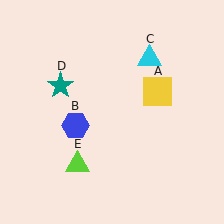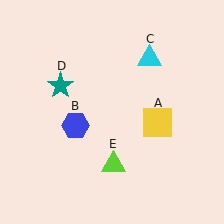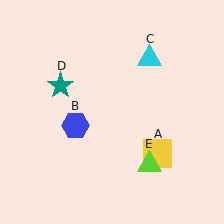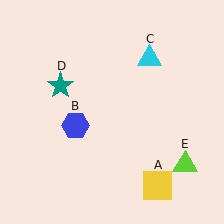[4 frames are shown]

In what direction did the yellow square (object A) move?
The yellow square (object A) moved down.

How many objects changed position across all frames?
2 objects changed position: yellow square (object A), lime triangle (object E).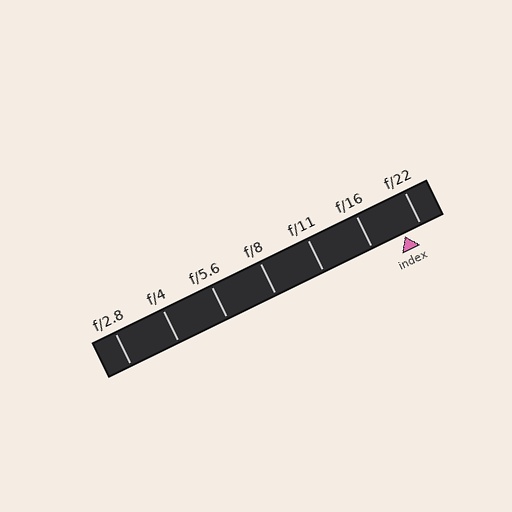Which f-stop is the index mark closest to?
The index mark is closest to f/22.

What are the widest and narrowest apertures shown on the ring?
The widest aperture shown is f/2.8 and the narrowest is f/22.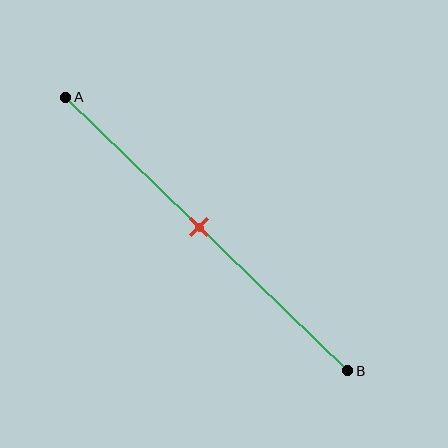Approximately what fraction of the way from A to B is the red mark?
The red mark is approximately 45% of the way from A to B.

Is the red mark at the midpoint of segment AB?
Yes, the mark is approximately at the midpoint.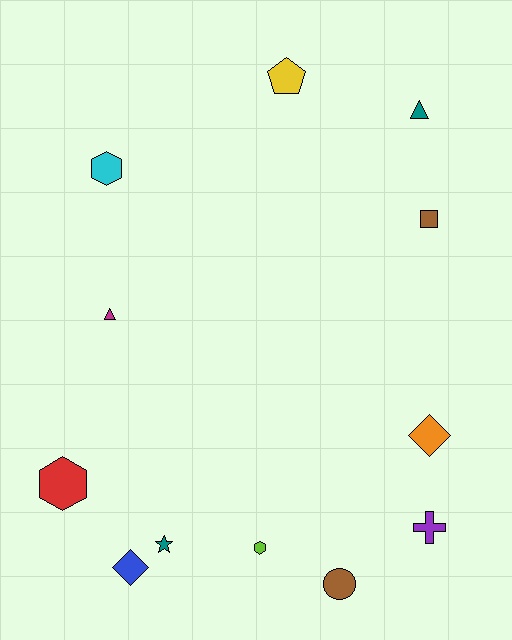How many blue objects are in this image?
There is 1 blue object.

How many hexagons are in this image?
There are 3 hexagons.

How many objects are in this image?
There are 12 objects.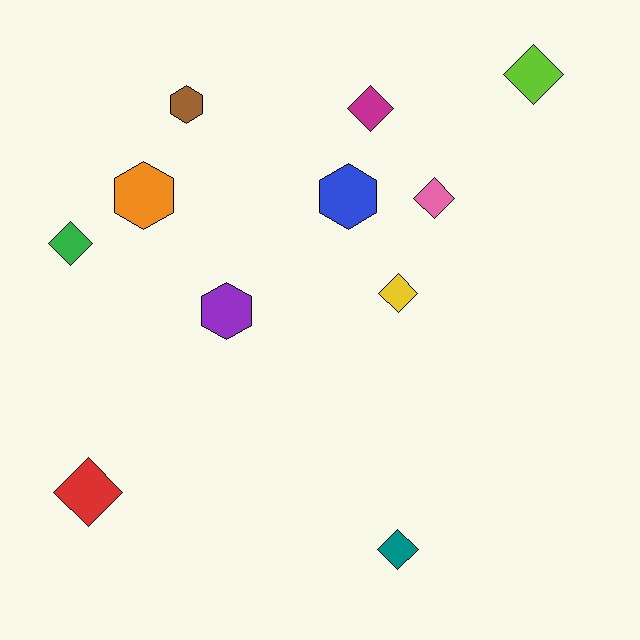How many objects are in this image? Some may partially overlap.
There are 11 objects.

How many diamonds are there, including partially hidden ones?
There are 7 diamonds.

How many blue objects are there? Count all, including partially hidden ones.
There is 1 blue object.